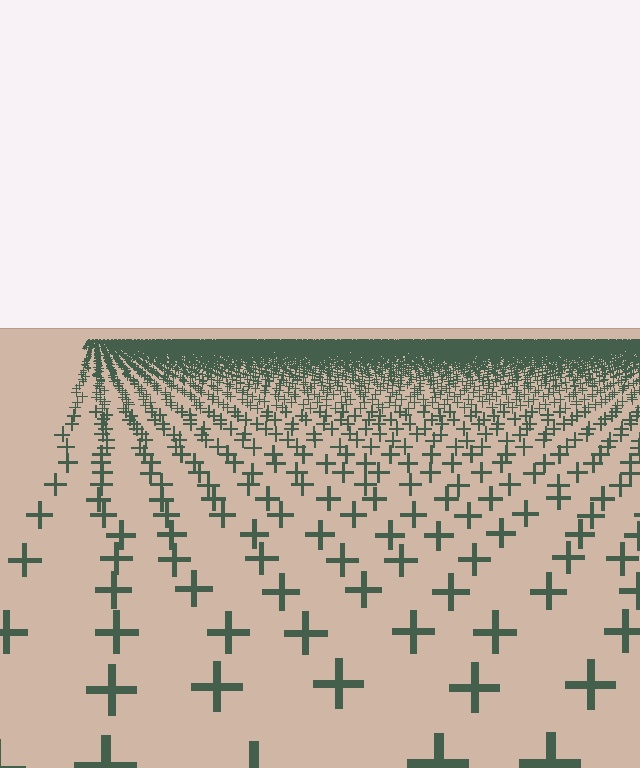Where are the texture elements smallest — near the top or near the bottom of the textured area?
Near the top.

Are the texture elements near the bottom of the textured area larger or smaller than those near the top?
Larger. Near the bottom, elements are closer to the viewer and appear at a bigger on-screen size.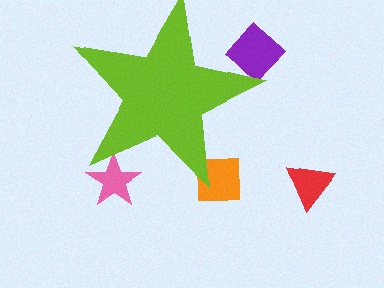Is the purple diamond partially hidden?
Yes, the purple diamond is partially hidden behind the lime star.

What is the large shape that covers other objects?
A lime star.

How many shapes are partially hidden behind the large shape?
3 shapes are partially hidden.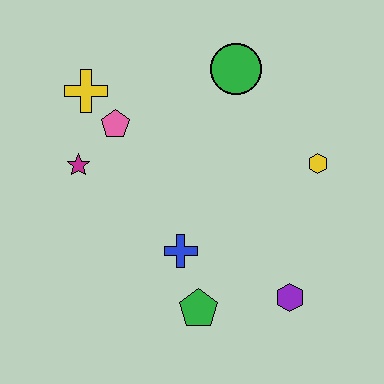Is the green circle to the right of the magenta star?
Yes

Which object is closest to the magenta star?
The pink pentagon is closest to the magenta star.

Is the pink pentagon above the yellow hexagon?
Yes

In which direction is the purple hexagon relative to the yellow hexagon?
The purple hexagon is below the yellow hexagon.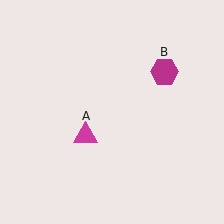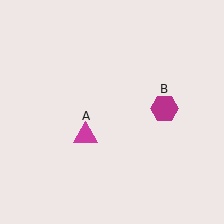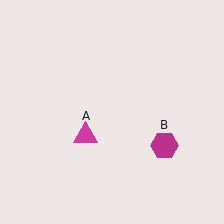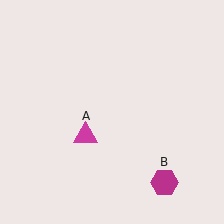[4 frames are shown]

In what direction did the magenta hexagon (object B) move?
The magenta hexagon (object B) moved down.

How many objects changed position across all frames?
1 object changed position: magenta hexagon (object B).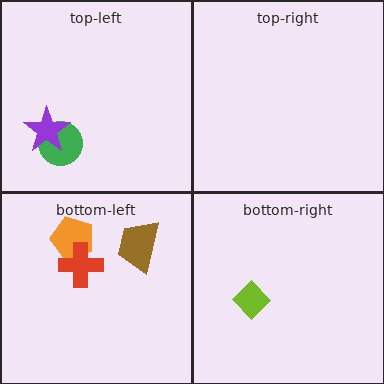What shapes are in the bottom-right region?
The lime diamond.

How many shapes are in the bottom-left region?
3.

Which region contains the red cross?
The bottom-left region.